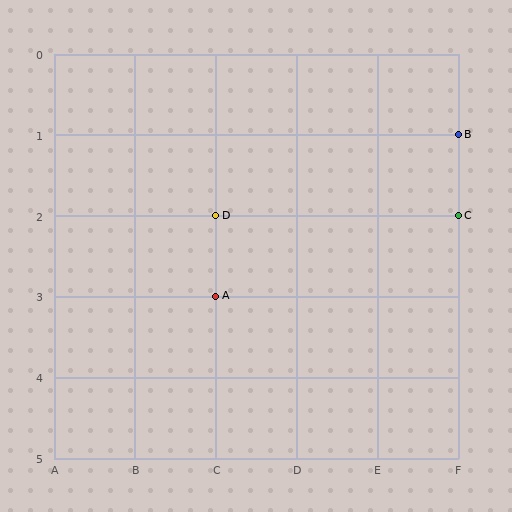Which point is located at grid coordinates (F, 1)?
Point B is at (F, 1).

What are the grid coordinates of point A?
Point A is at grid coordinates (C, 3).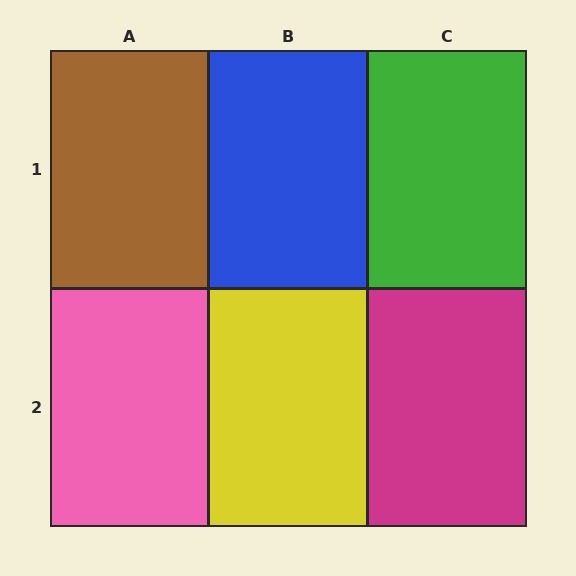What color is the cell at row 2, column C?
Magenta.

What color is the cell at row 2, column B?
Yellow.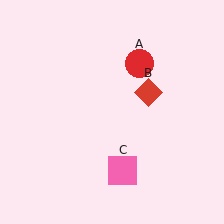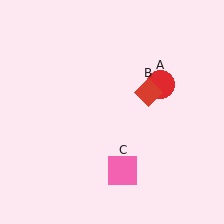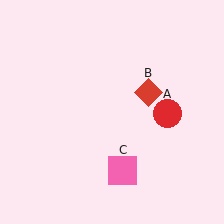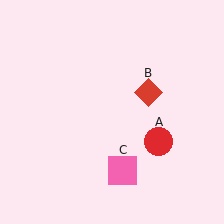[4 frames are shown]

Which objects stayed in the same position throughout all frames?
Red diamond (object B) and pink square (object C) remained stationary.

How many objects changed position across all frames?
1 object changed position: red circle (object A).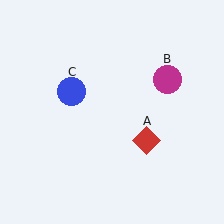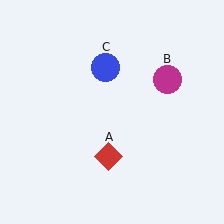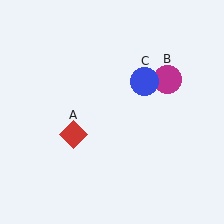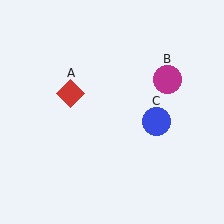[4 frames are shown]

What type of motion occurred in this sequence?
The red diamond (object A), blue circle (object C) rotated clockwise around the center of the scene.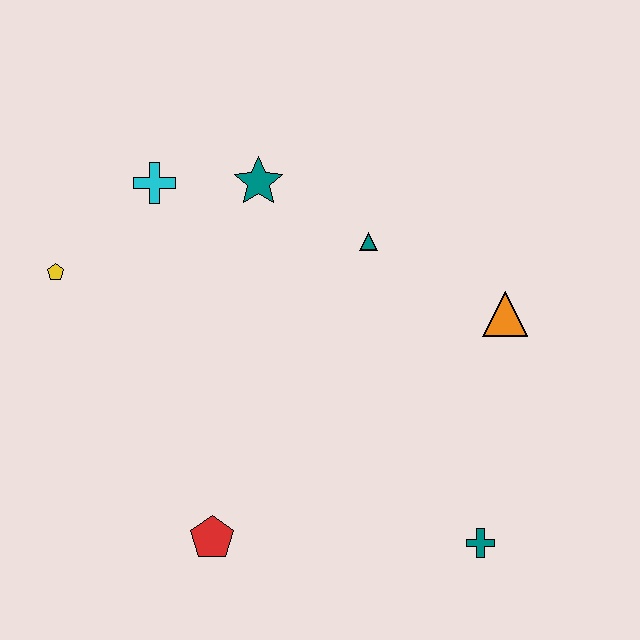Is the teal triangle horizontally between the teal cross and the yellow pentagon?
Yes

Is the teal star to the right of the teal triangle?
No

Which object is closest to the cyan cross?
The teal star is closest to the cyan cross.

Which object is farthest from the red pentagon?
The orange triangle is farthest from the red pentagon.